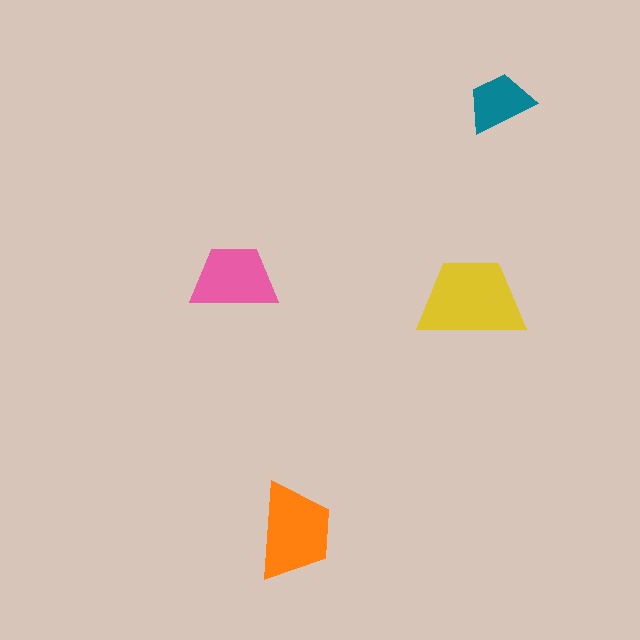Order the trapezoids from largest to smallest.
the yellow one, the orange one, the pink one, the teal one.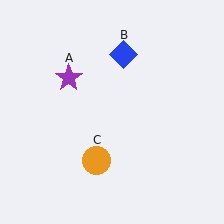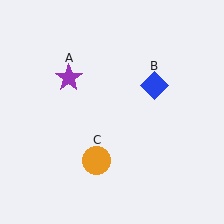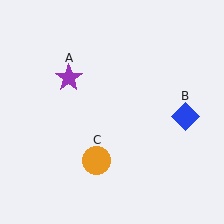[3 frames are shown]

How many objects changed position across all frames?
1 object changed position: blue diamond (object B).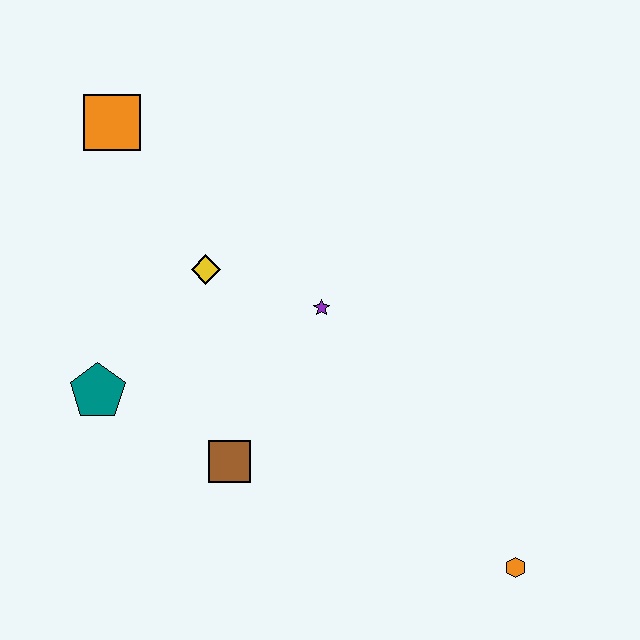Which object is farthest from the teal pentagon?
The orange hexagon is farthest from the teal pentagon.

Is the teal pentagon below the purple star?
Yes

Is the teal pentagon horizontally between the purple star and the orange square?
No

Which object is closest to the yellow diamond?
The purple star is closest to the yellow diamond.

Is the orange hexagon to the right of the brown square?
Yes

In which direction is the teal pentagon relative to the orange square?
The teal pentagon is below the orange square.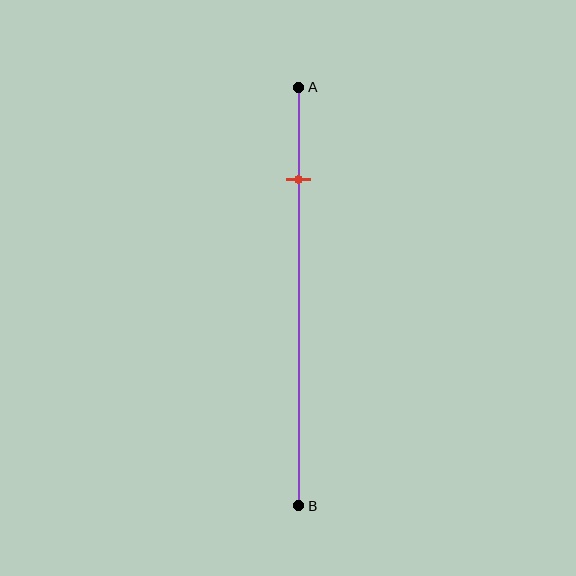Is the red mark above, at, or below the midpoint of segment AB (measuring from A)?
The red mark is above the midpoint of segment AB.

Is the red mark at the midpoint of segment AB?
No, the mark is at about 20% from A, not at the 50% midpoint.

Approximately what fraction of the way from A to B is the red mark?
The red mark is approximately 20% of the way from A to B.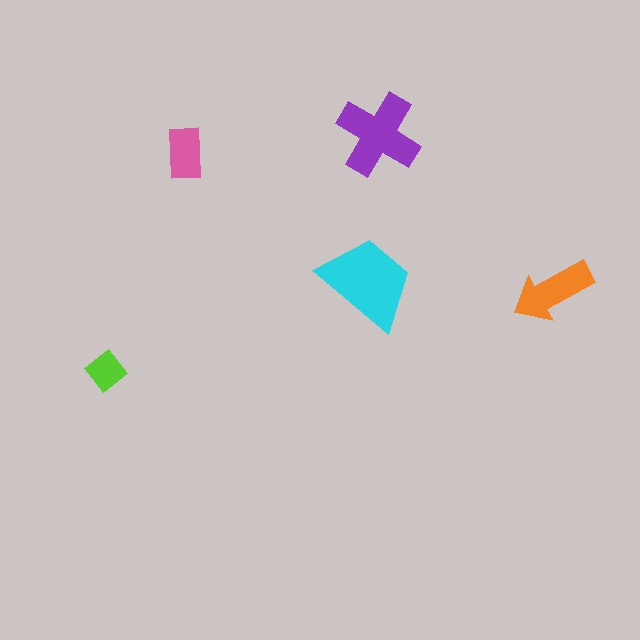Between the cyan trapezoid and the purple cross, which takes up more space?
The cyan trapezoid.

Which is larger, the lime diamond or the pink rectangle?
The pink rectangle.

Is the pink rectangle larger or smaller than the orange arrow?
Smaller.